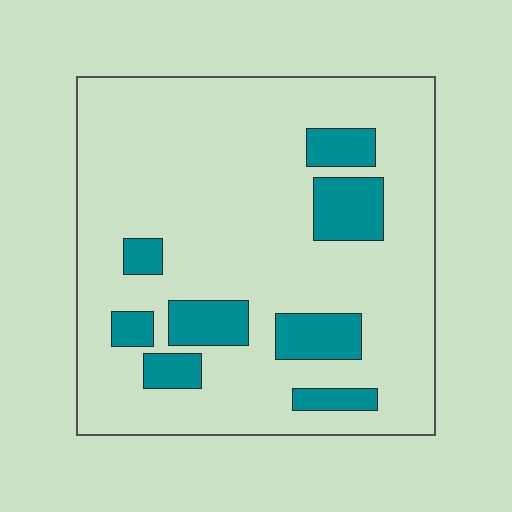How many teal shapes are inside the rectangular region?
8.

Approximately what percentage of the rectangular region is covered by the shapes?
Approximately 15%.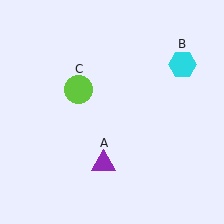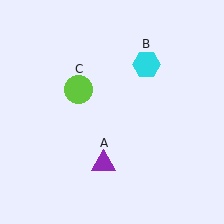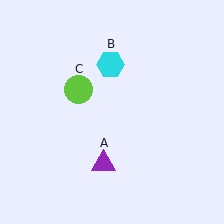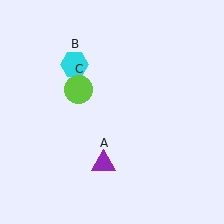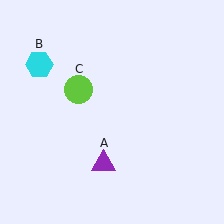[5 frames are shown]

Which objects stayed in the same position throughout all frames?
Purple triangle (object A) and lime circle (object C) remained stationary.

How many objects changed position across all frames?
1 object changed position: cyan hexagon (object B).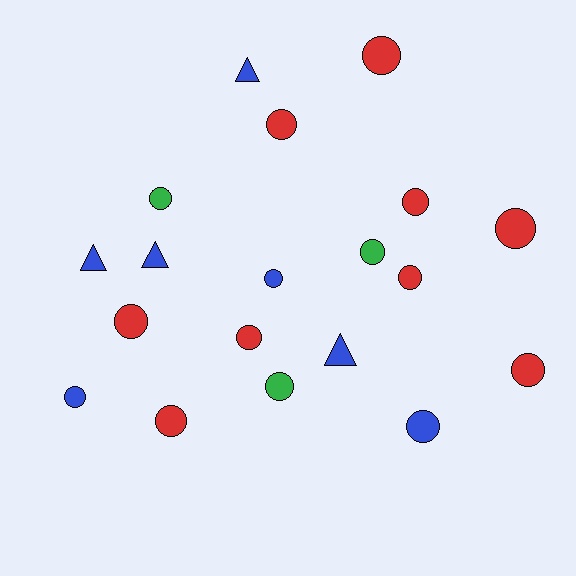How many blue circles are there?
There are 3 blue circles.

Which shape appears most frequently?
Circle, with 15 objects.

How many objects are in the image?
There are 19 objects.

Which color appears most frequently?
Red, with 9 objects.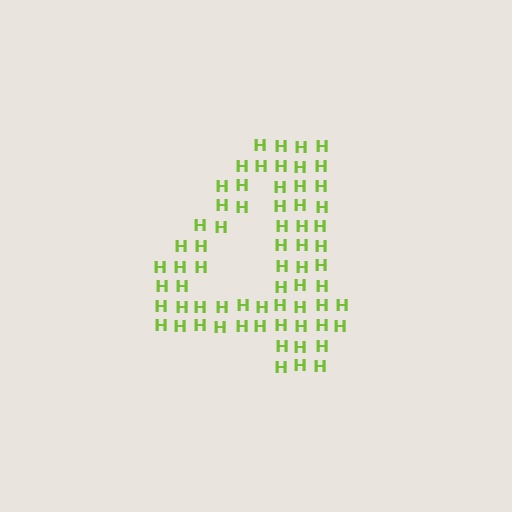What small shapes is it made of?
It is made of small letter H's.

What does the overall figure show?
The overall figure shows the digit 4.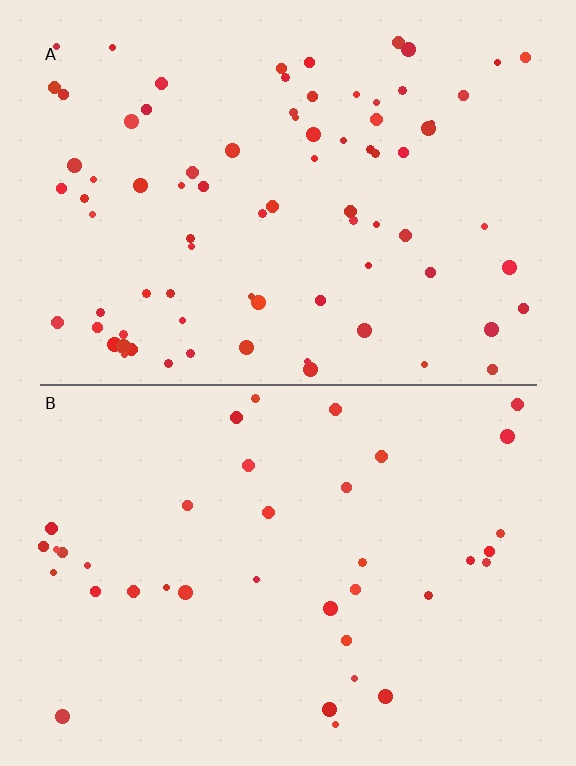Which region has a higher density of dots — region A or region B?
A (the top).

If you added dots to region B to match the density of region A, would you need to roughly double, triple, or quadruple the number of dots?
Approximately double.